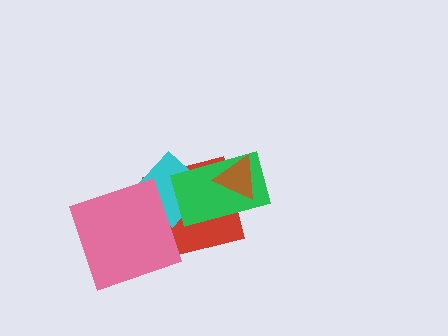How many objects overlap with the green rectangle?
3 objects overlap with the green rectangle.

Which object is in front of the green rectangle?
The brown triangle is in front of the green rectangle.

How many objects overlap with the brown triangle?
2 objects overlap with the brown triangle.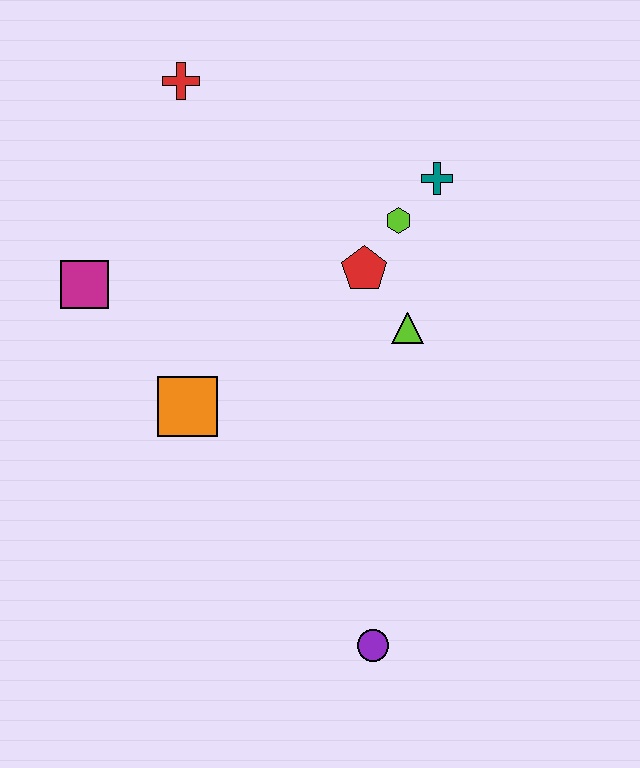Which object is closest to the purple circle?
The orange square is closest to the purple circle.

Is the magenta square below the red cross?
Yes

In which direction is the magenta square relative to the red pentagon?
The magenta square is to the left of the red pentagon.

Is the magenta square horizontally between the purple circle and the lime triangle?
No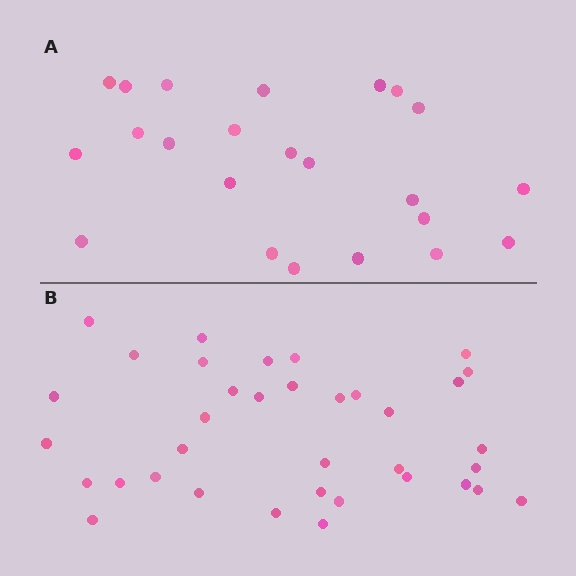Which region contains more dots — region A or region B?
Region B (the bottom region) has more dots.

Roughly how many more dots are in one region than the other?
Region B has approximately 15 more dots than region A.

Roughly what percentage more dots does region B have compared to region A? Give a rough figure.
About 55% more.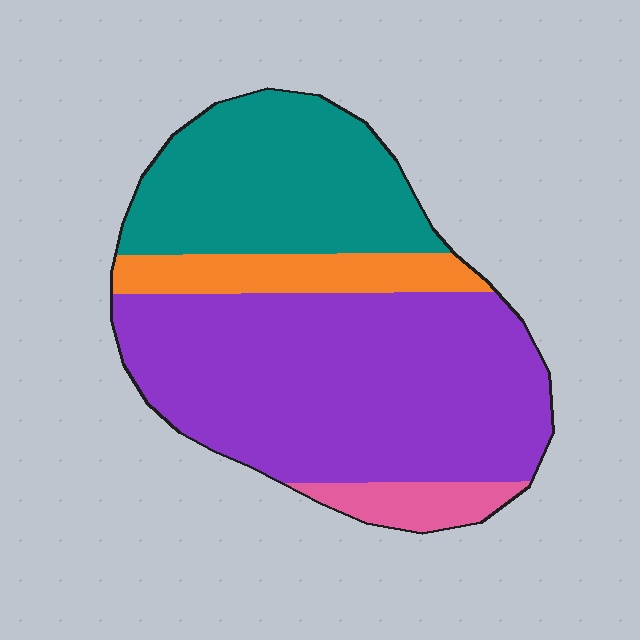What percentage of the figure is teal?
Teal covers 29% of the figure.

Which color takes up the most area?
Purple, at roughly 55%.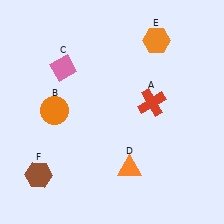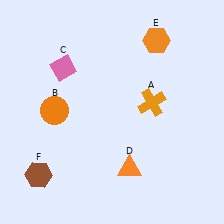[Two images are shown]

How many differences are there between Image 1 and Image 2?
There is 1 difference between the two images.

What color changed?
The cross (A) changed from red in Image 1 to orange in Image 2.